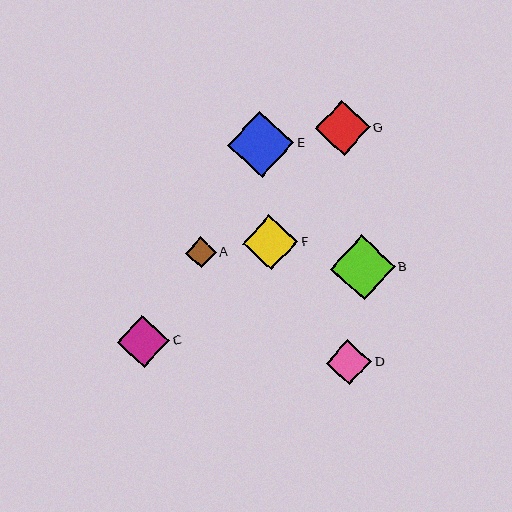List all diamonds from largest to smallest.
From largest to smallest: E, B, F, G, C, D, A.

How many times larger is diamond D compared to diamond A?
Diamond D is approximately 1.5 times the size of diamond A.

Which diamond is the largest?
Diamond E is the largest with a size of approximately 66 pixels.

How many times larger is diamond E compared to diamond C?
Diamond E is approximately 1.3 times the size of diamond C.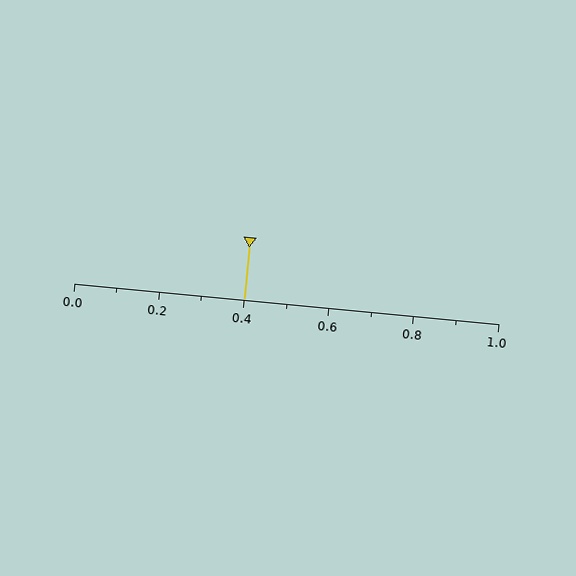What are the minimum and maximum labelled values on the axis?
The axis runs from 0.0 to 1.0.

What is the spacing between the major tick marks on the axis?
The major ticks are spaced 0.2 apart.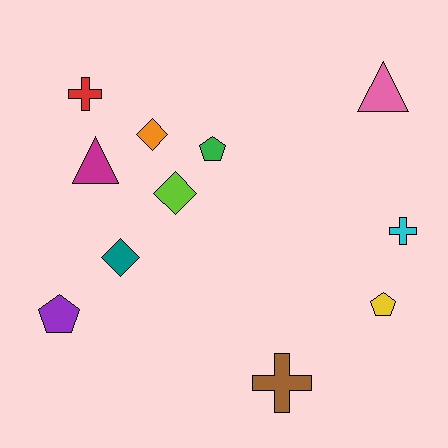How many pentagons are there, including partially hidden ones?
There are 3 pentagons.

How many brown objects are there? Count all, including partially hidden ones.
There is 1 brown object.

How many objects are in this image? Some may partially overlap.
There are 11 objects.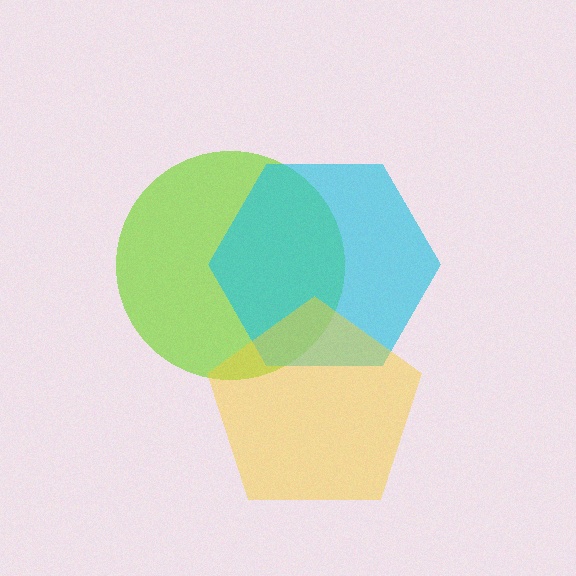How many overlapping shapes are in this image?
There are 3 overlapping shapes in the image.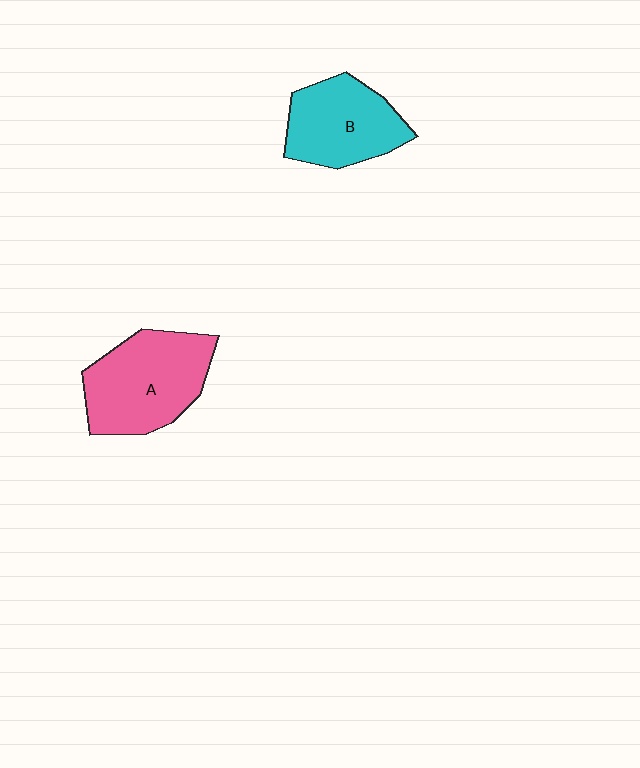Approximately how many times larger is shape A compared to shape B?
Approximately 1.2 times.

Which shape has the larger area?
Shape A (pink).